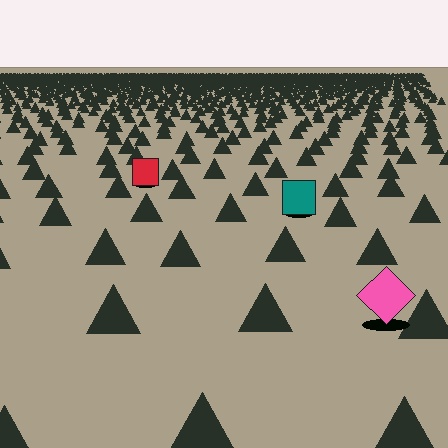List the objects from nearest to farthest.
From nearest to farthest: the pink diamond, the teal square, the red square.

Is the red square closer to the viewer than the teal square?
No. The teal square is closer — you can tell from the texture gradient: the ground texture is coarser near it.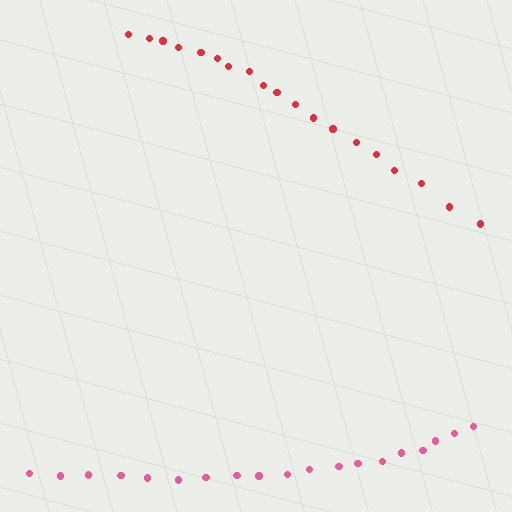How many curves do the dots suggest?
There are 2 distinct paths.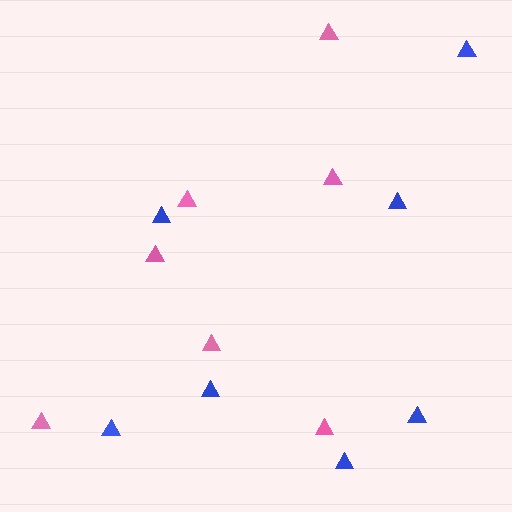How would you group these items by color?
There are 2 groups: one group of pink triangles (7) and one group of blue triangles (7).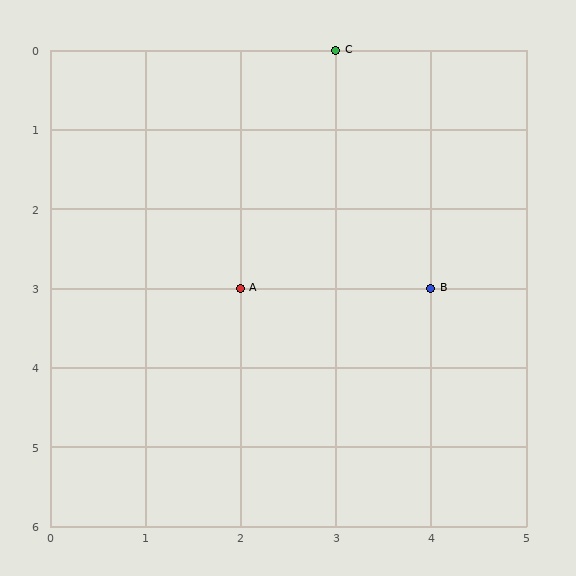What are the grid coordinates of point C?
Point C is at grid coordinates (3, 0).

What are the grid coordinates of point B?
Point B is at grid coordinates (4, 3).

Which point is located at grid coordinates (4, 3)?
Point B is at (4, 3).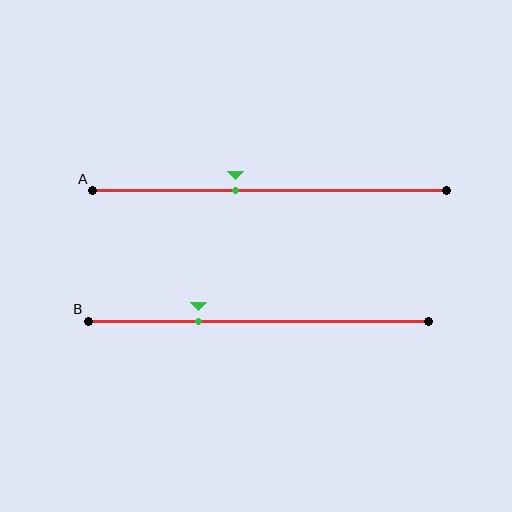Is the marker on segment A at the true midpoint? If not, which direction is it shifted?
No, the marker on segment A is shifted to the left by about 10% of the segment length.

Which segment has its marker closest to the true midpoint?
Segment A has its marker closest to the true midpoint.